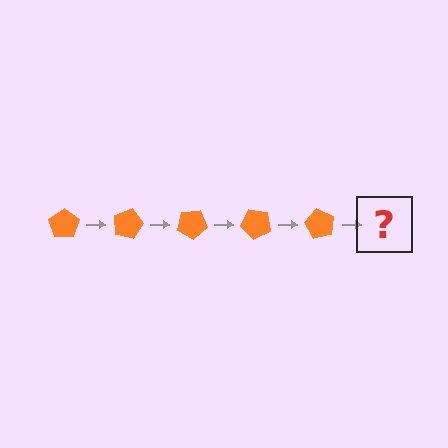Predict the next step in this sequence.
The next step is an orange pentagon rotated 75 degrees.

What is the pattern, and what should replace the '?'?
The pattern is that the pentagon rotates 15 degrees each step. The '?' should be an orange pentagon rotated 75 degrees.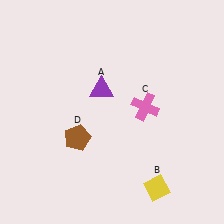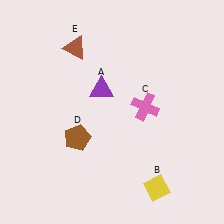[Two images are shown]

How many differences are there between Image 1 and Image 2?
There is 1 difference between the two images.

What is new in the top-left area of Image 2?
A brown triangle (E) was added in the top-left area of Image 2.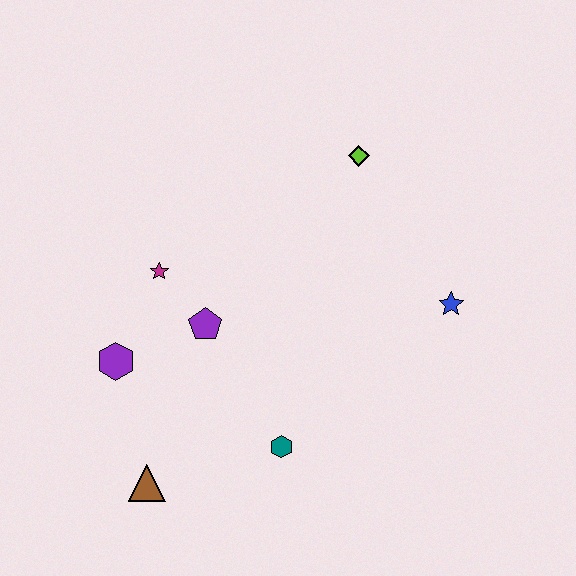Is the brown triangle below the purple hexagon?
Yes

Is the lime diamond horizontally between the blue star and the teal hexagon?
Yes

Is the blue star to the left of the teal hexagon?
No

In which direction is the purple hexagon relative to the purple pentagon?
The purple hexagon is to the left of the purple pentagon.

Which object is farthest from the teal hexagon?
The lime diamond is farthest from the teal hexagon.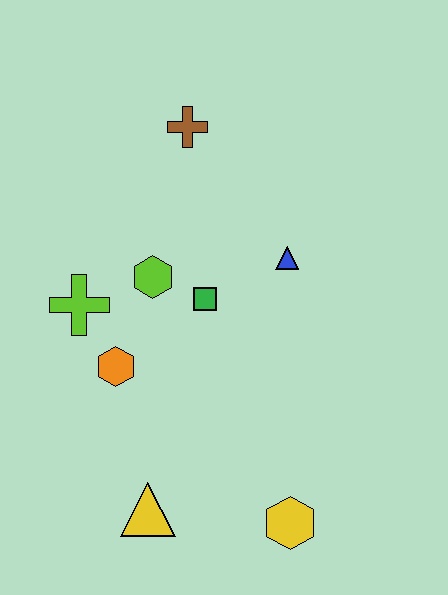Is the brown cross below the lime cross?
No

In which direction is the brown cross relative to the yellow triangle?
The brown cross is above the yellow triangle.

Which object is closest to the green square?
The lime hexagon is closest to the green square.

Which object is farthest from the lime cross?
The yellow hexagon is farthest from the lime cross.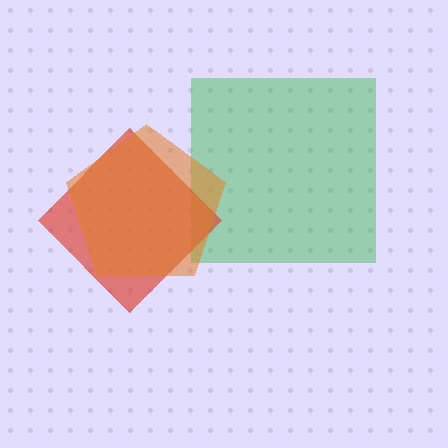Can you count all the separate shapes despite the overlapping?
Yes, there are 3 separate shapes.